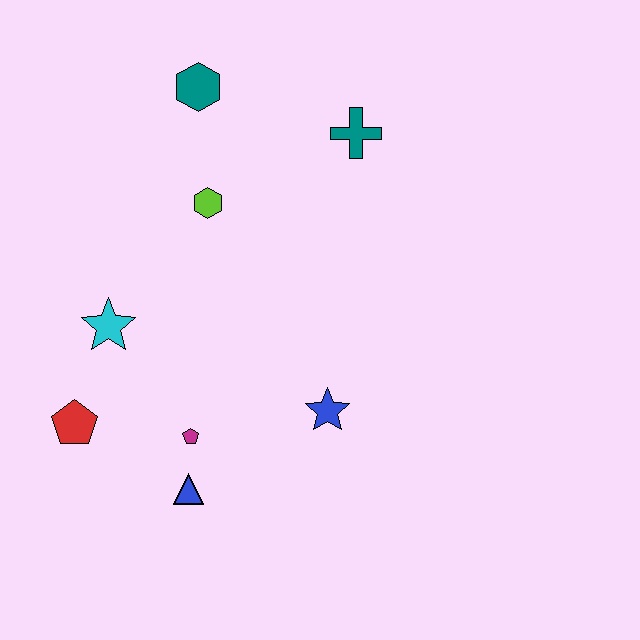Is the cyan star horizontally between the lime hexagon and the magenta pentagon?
No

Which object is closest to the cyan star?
The red pentagon is closest to the cyan star.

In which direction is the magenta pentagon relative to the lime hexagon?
The magenta pentagon is below the lime hexagon.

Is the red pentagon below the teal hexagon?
Yes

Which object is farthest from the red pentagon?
The teal cross is farthest from the red pentagon.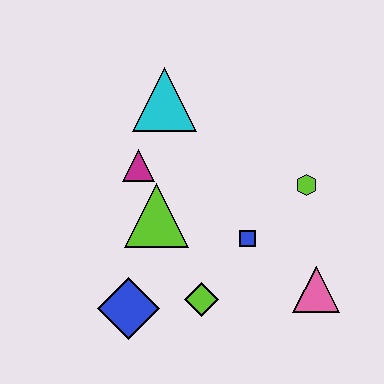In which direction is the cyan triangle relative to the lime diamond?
The cyan triangle is above the lime diamond.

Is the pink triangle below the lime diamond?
No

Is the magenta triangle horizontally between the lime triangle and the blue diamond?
Yes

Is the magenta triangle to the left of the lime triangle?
Yes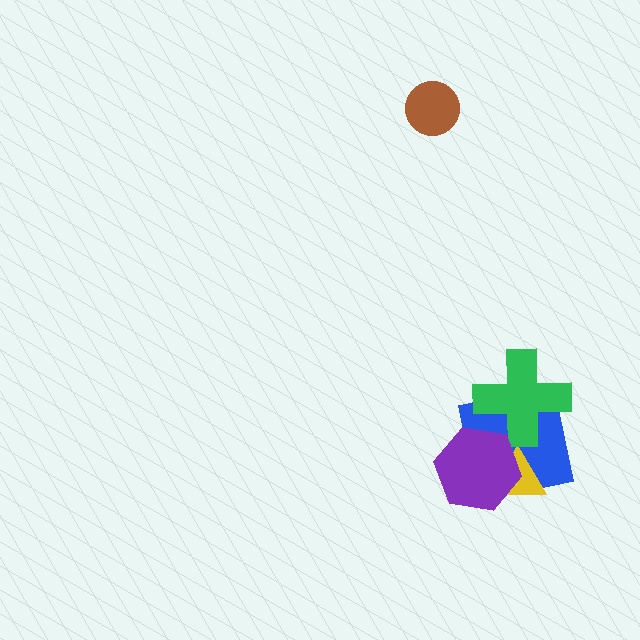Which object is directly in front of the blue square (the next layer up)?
The yellow triangle is directly in front of the blue square.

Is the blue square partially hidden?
Yes, it is partially covered by another shape.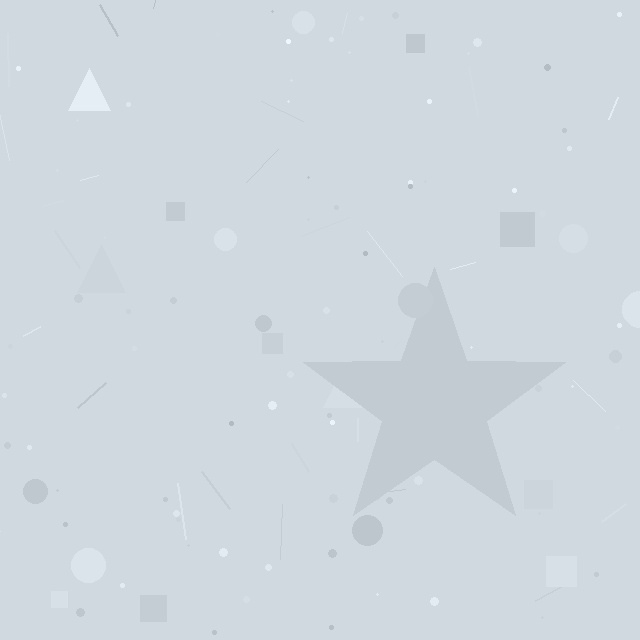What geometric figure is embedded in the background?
A star is embedded in the background.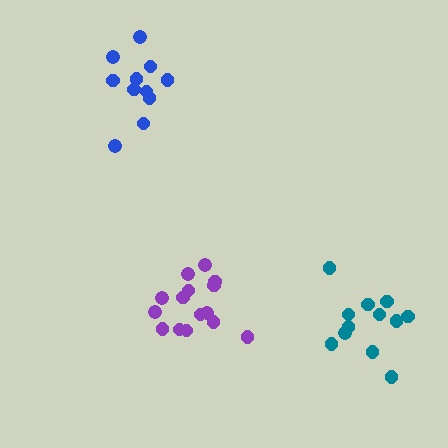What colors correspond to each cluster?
The clusters are colored: purple, blue, teal.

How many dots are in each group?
Group 1: 15 dots, Group 2: 11 dots, Group 3: 12 dots (38 total).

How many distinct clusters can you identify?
There are 3 distinct clusters.